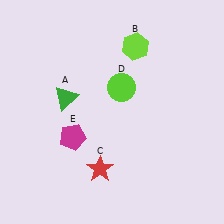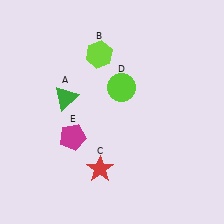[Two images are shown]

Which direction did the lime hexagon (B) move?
The lime hexagon (B) moved left.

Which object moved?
The lime hexagon (B) moved left.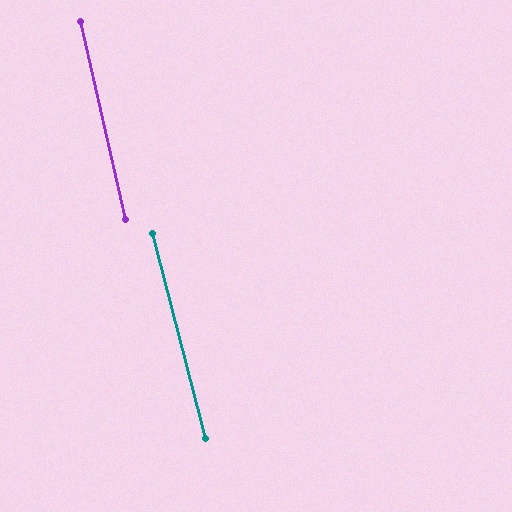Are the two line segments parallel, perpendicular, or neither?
Parallel — their directions differ by only 2.0°.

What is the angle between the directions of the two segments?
Approximately 2 degrees.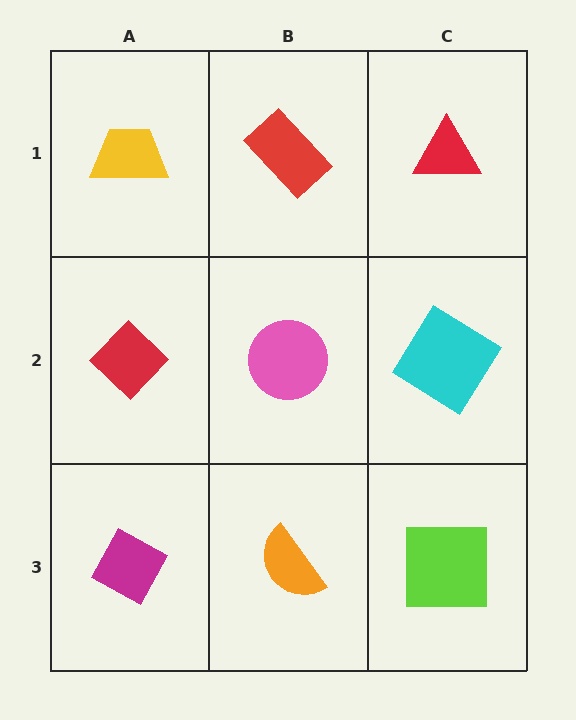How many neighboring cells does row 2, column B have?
4.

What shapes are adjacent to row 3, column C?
A cyan diamond (row 2, column C), an orange semicircle (row 3, column B).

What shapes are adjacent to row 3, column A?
A red diamond (row 2, column A), an orange semicircle (row 3, column B).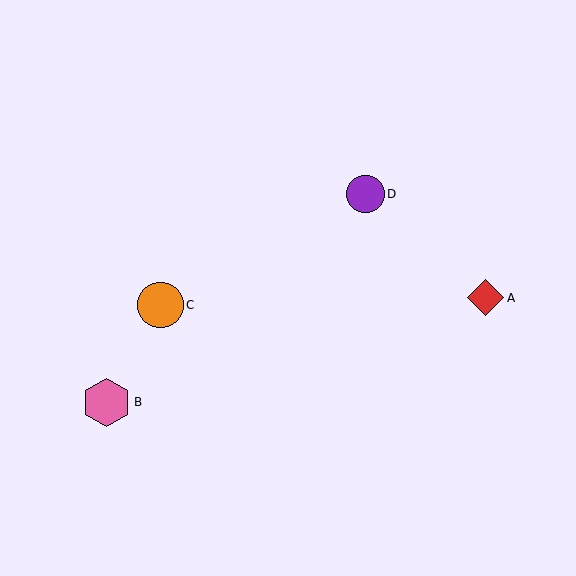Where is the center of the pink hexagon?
The center of the pink hexagon is at (107, 402).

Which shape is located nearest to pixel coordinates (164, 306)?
The orange circle (labeled C) at (160, 305) is nearest to that location.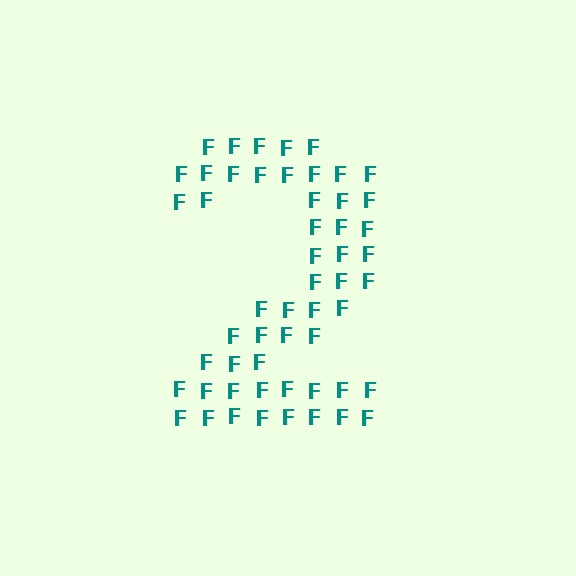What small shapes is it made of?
It is made of small letter F's.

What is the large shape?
The large shape is the digit 2.